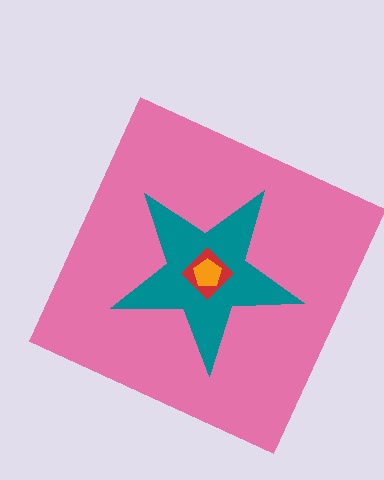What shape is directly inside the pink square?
The teal star.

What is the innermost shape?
The orange pentagon.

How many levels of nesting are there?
4.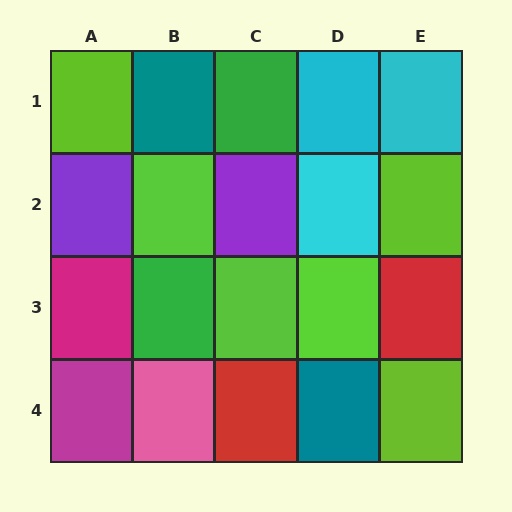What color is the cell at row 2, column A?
Purple.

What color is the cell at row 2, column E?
Lime.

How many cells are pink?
1 cell is pink.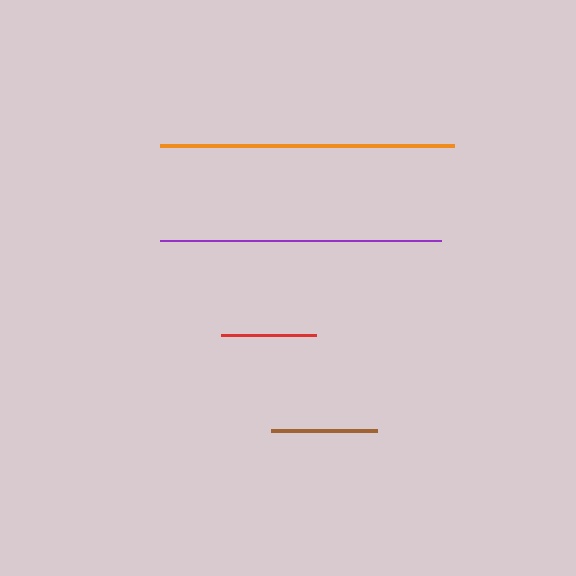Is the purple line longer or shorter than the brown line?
The purple line is longer than the brown line.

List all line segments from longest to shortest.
From longest to shortest: orange, purple, brown, red.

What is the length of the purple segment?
The purple segment is approximately 281 pixels long.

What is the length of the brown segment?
The brown segment is approximately 106 pixels long.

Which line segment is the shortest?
The red line is the shortest at approximately 95 pixels.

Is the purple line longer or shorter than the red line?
The purple line is longer than the red line.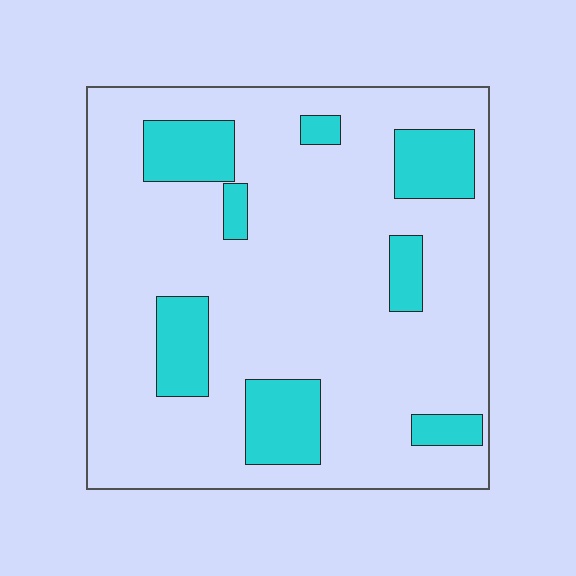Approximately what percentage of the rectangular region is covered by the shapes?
Approximately 20%.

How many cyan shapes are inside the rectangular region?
8.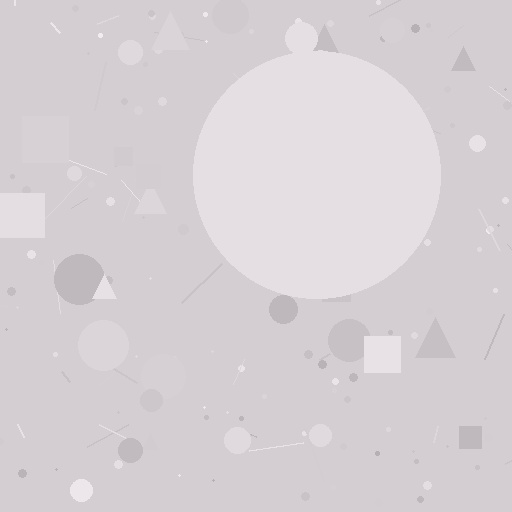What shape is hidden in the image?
A circle is hidden in the image.